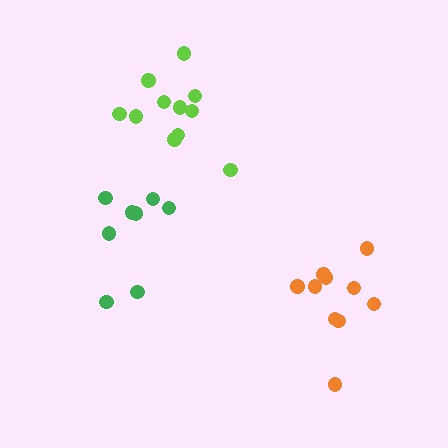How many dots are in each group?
Group 1: 8 dots, Group 2: 11 dots, Group 3: 10 dots (29 total).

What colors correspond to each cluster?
The clusters are colored: green, lime, orange.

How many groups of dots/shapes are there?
There are 3 groups.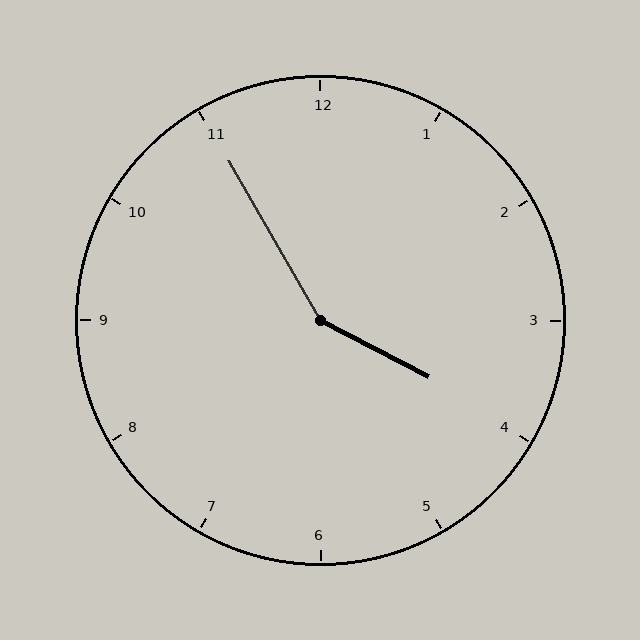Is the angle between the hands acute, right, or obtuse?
It is obtuse.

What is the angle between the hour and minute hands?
Approximately 148 degrees.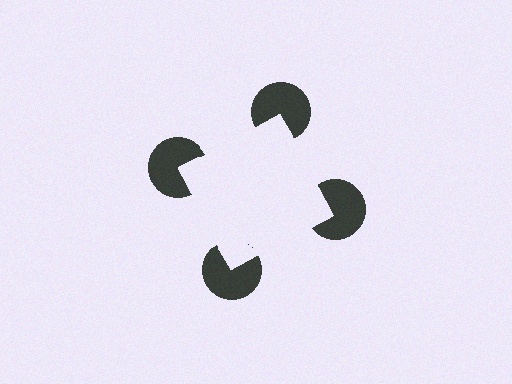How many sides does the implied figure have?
4 sides.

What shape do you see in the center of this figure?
An illusory square — its edges are inferred from the aligned wedge cuts in the pac-man discs, not physically drawn.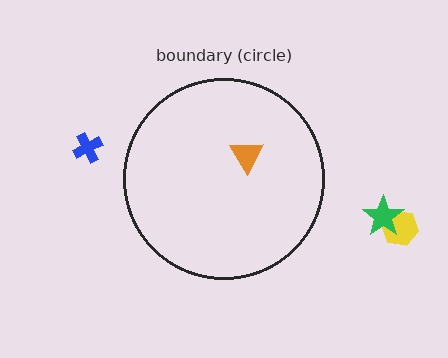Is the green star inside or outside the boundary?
Outside.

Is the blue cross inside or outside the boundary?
Outside.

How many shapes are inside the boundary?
1 inside, 3 outside.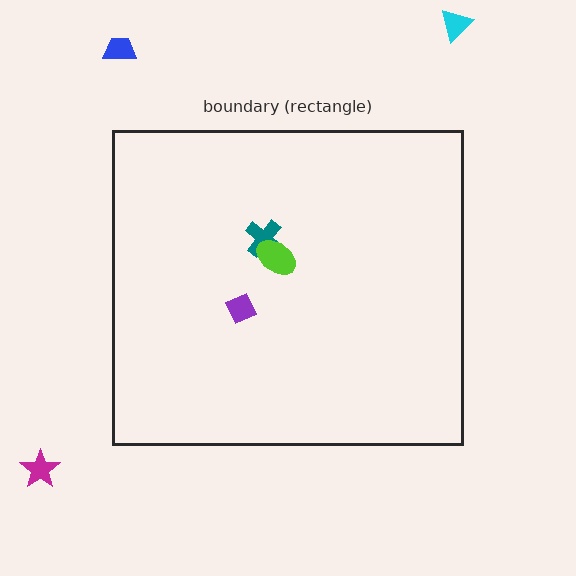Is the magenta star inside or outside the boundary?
Outside.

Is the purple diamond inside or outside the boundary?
Inside.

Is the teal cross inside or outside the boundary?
Inside.